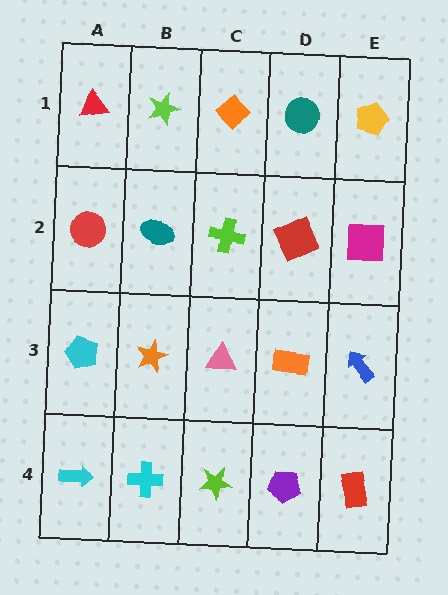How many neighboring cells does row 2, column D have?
4.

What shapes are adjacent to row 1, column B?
A teal ellipse (row 2, column B), a red triangle (row 1, column A), an orange diamond (row 1, column C).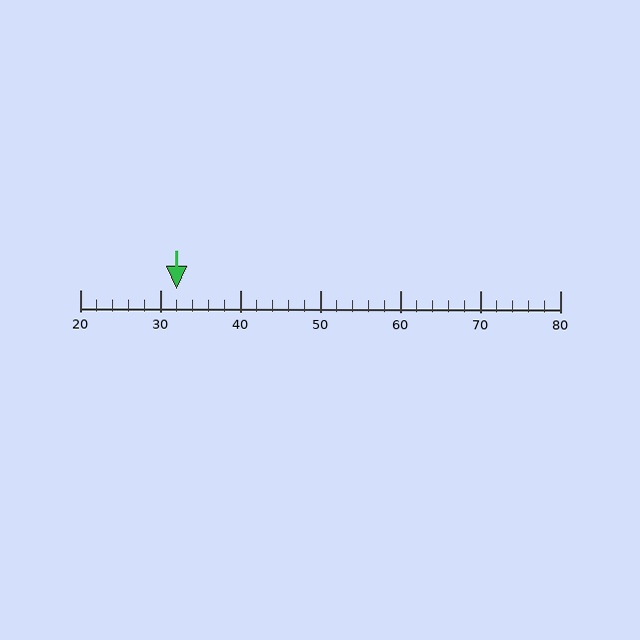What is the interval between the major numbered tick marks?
The major tick marks are spaced 10 units apart.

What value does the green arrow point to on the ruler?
The green arrow points to approximately 32.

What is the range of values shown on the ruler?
The ruler shows values from 20 to 80.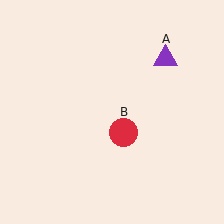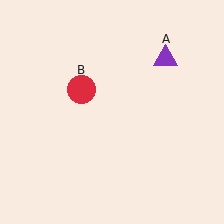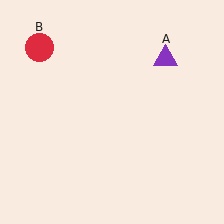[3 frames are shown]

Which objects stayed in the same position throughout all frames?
Purple triangle (object A) remained stationary.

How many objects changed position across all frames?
1 object changed position: red circle (object B).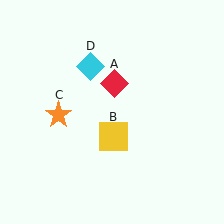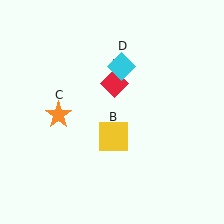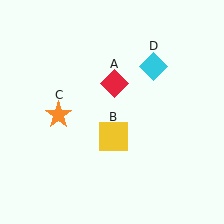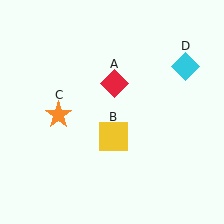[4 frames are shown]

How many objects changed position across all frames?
1 object changed position: cyan diamond (object D).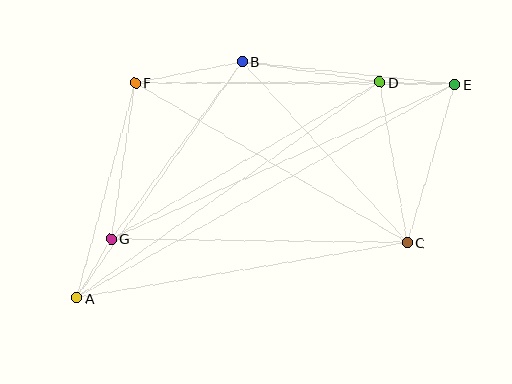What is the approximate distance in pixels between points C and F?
The distance between C and F is approximately 316 pixels.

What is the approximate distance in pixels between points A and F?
The distance between A and F is approximately 223 pixels.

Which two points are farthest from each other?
Points A and E are farthest from each other.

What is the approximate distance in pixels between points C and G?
The distance between C and G is approximately 296 pixels.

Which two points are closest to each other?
Points A and G are closest to each other.